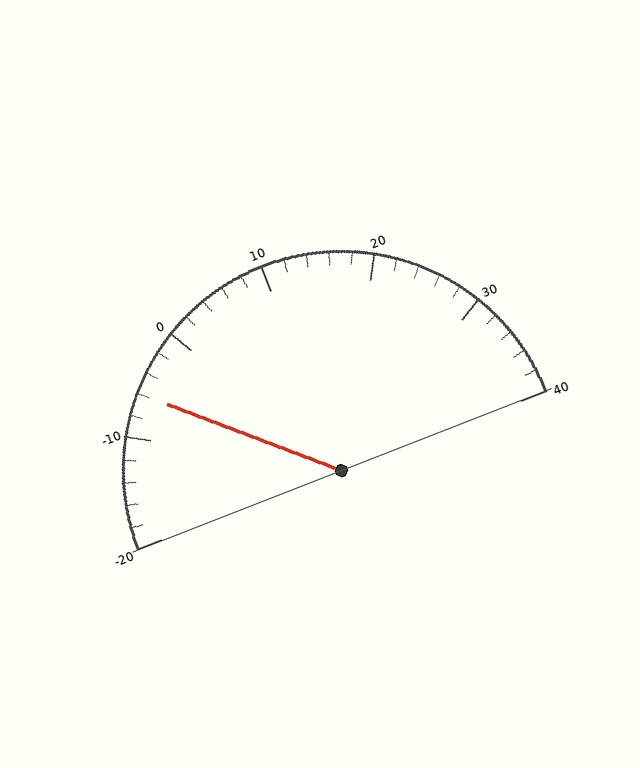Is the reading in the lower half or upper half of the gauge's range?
The reading is in the lower half of the range (-20 to 40).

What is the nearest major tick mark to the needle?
The nearest major tick mark is -10.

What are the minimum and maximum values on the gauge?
The gauge ranges from -20 to 40.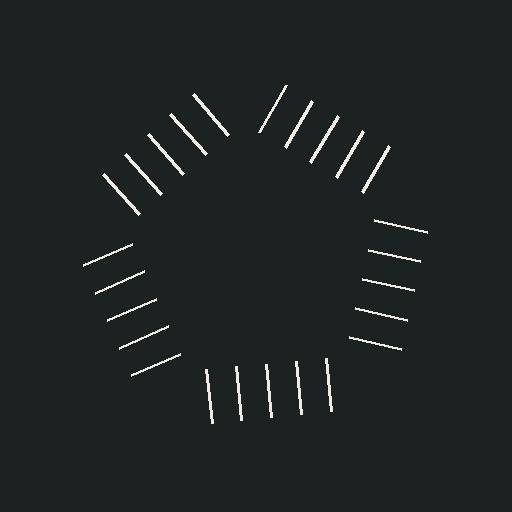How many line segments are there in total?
25 — 5 along each of the 5 edges.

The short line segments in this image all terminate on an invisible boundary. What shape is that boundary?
An illusory pentagon — the line segments terminate on its edges but no continuous stroke is drawn.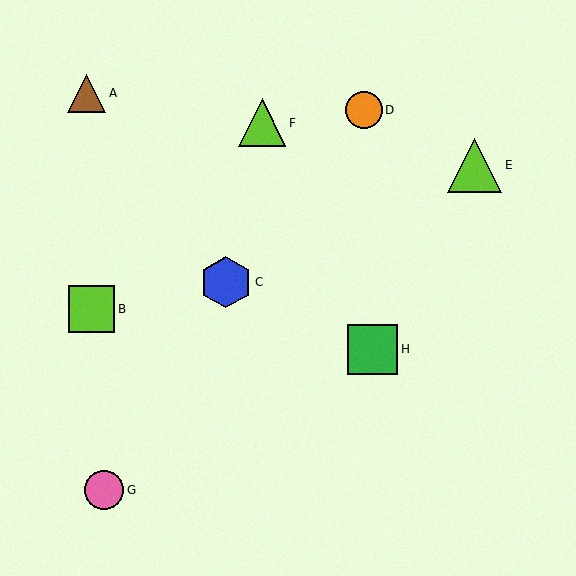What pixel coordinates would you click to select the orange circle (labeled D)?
Click at (364, 110) to select the orange circle D.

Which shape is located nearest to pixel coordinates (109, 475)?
The pink circle (labeled G) at (104, 490) is nearest to that location.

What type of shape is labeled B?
Shape B is a lime square.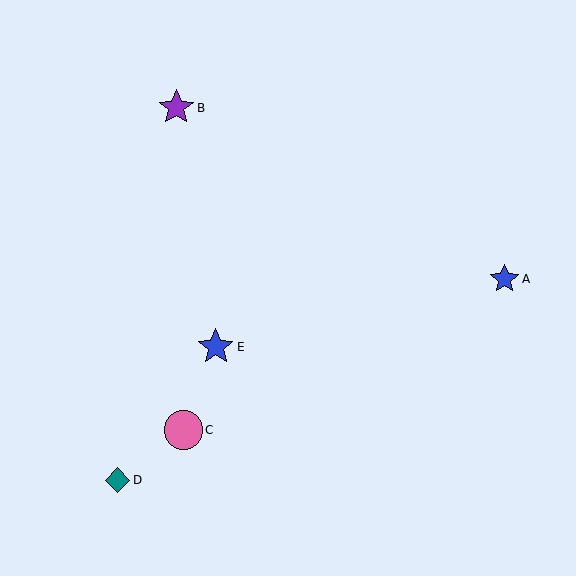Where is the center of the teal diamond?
The center of the teal diamond is at (118, 480).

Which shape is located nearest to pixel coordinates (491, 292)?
The blue star (labeled A) at (505, 279) is nearest to that location.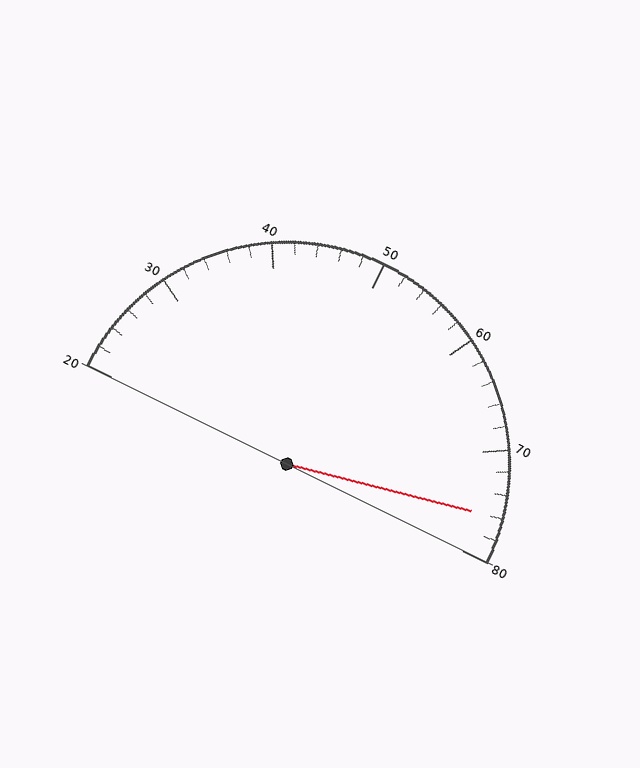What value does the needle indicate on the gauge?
The needle indicates approximately 76.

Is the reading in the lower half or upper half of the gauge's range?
The reading is in the upper half of the range (20 to 80).